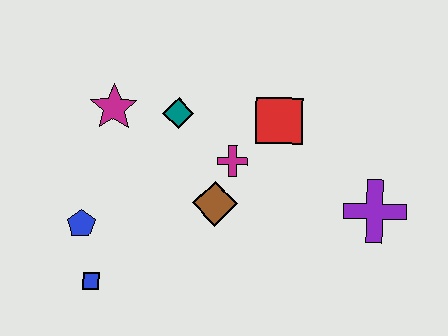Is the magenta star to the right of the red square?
No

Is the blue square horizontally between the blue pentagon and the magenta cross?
Yes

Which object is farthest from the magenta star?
The purple cross is farthest from the magenta star.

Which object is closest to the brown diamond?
The magenta cross is closest to the brown diamond.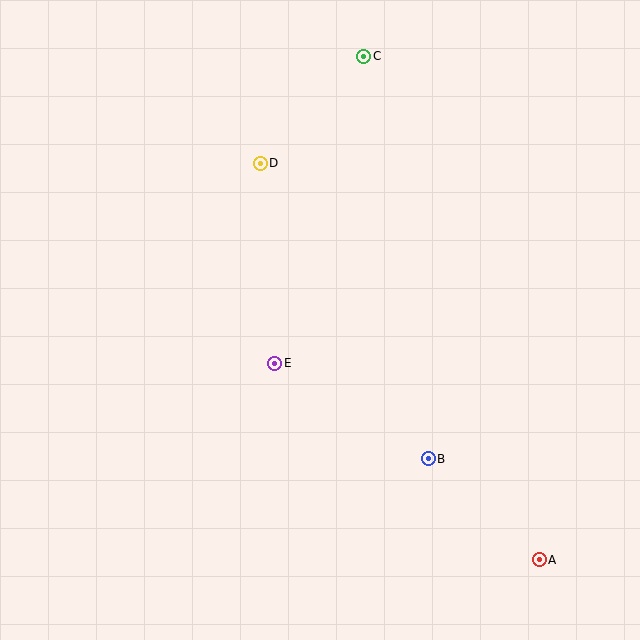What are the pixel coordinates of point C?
Point C is at (364, 56).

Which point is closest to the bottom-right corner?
Point A is closest to the bottom-right corner.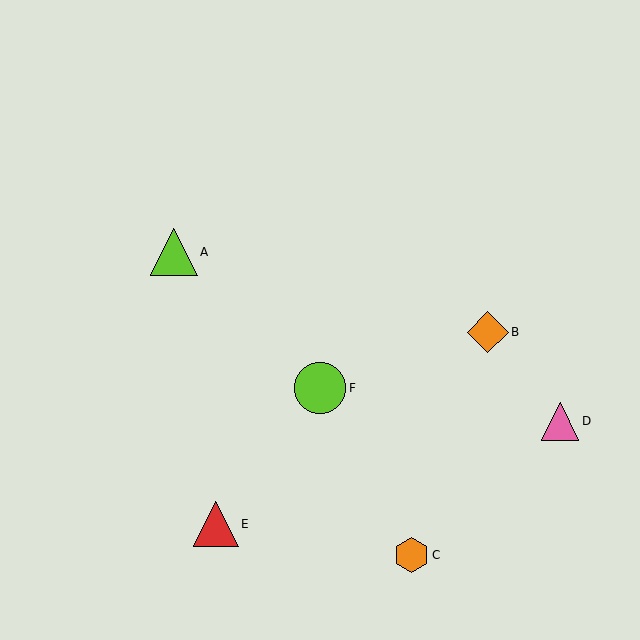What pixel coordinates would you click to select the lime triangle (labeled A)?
Click at (174, 252) to select the lime triangle A.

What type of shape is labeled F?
Shape F is a lime circle.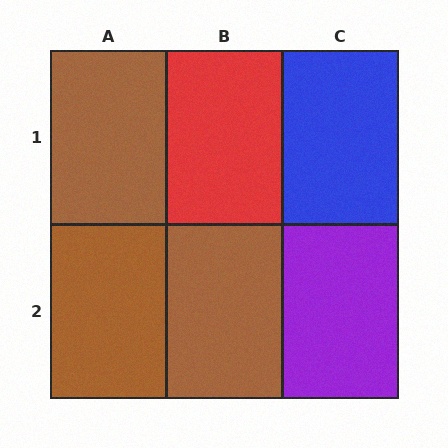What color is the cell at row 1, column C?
Blue.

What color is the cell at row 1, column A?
Brown.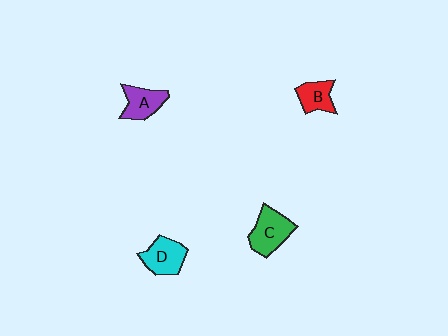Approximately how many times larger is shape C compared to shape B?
Approximately 1.5 times.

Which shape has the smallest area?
Shape B (red).